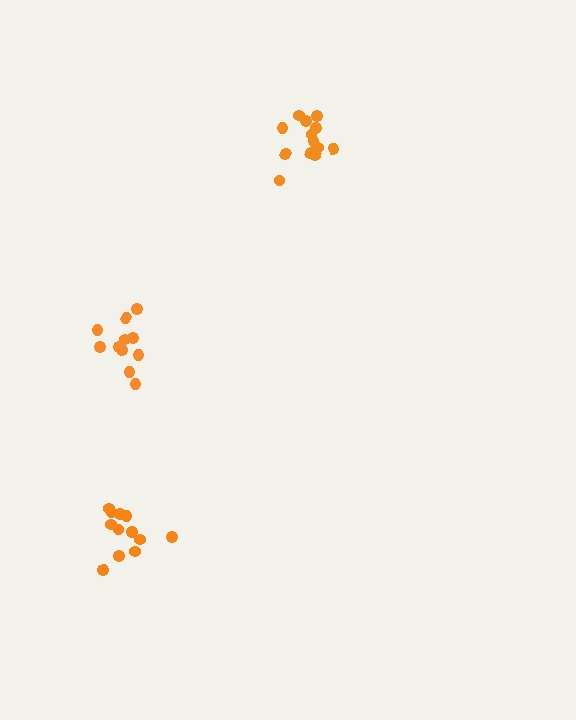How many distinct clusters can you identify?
There are 3 distinct clusters.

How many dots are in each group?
Group 1: 11 dots, Group 2: 12 dots, Group 3: 13 dots (36 total).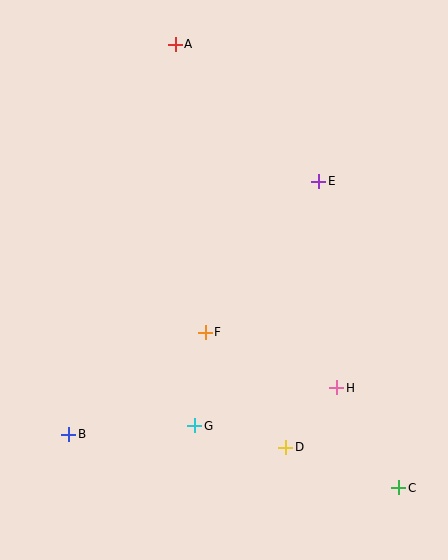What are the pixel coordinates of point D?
Point D is at (286, 447).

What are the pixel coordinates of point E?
Point E is at (319, 181).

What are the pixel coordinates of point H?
Point H is at (337, 388).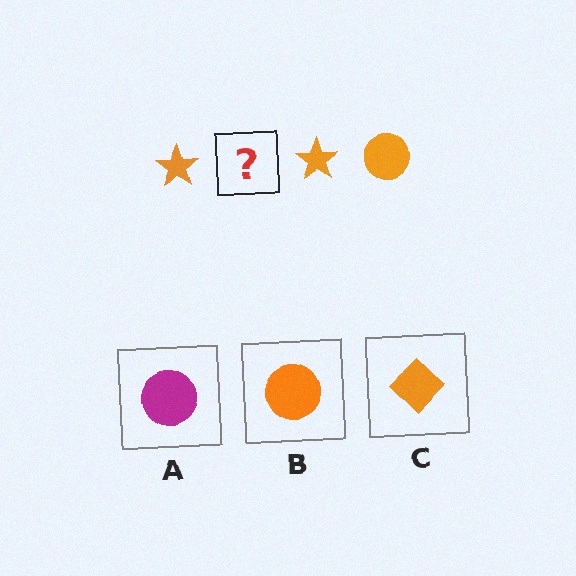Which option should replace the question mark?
Option B.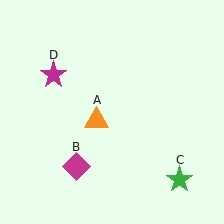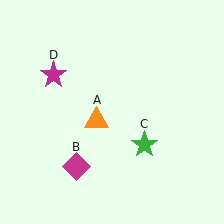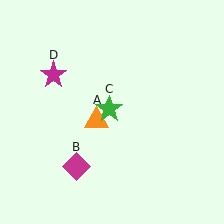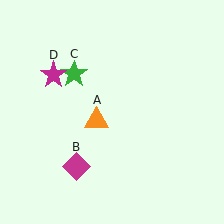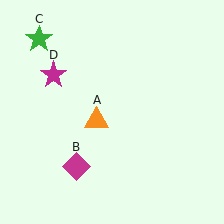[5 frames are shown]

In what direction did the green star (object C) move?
The green star (object C) moved up and to the left.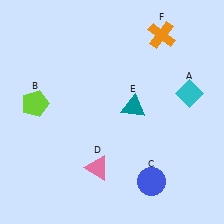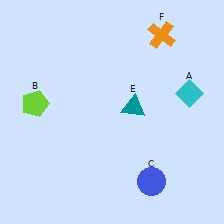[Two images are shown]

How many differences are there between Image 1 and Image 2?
There is 1 difference between the two images.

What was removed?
The pink triangle (D) was removed in Image 2.